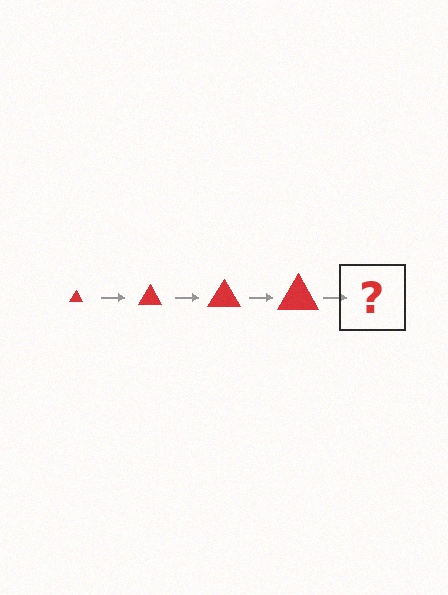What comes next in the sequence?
The next element should be a red triangle, larger than the previous one.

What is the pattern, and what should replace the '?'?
The pattern is that the triangle gets progressively larger each step. The '?' should be a red triangle, larger than the previous one.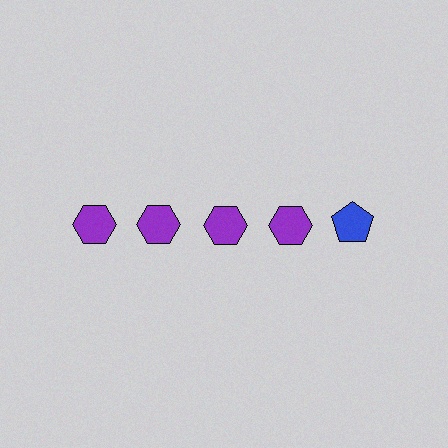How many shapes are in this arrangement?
There are 5 shapes arranged in a grid pattern.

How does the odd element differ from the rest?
It differs in both color (blue instead of purple) and shape (pentagon instead of hexagon).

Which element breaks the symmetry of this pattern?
The blue pentagon in the top row, rightmost column breaks the symmetry. All other shapes are purple hexagons.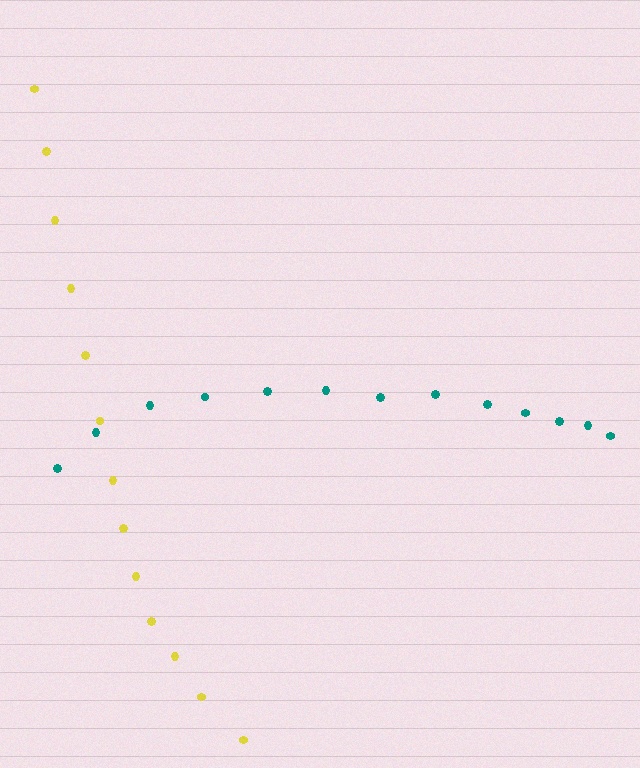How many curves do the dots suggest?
There are 2 distinct paths.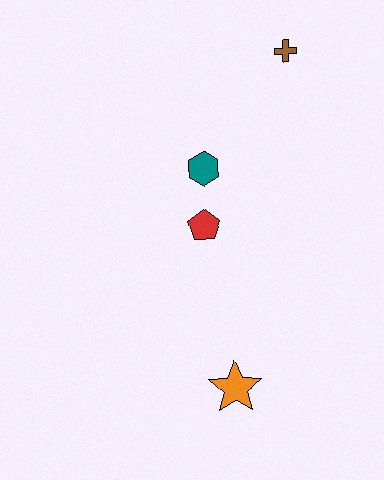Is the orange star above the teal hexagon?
No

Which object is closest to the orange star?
The red pentagon is closest to the orange star.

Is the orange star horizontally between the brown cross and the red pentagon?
Yes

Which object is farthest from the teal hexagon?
The orange star is farthest from the teal hexagon.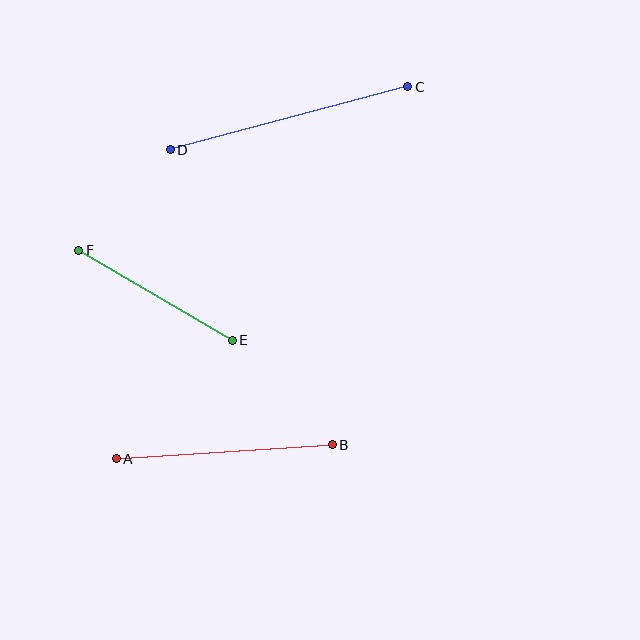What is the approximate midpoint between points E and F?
The midpoint is at approximately (156, 295) pixels.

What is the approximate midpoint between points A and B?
The midpoint is at approximately (224, 452) pixels.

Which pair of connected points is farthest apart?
Points C and D are farthest apart.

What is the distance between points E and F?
The distance is approximately 178 pixels.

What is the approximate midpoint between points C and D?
The midpoint is at approximately (289, 118) pixels.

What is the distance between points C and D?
The distance is approximately 246 pixels.